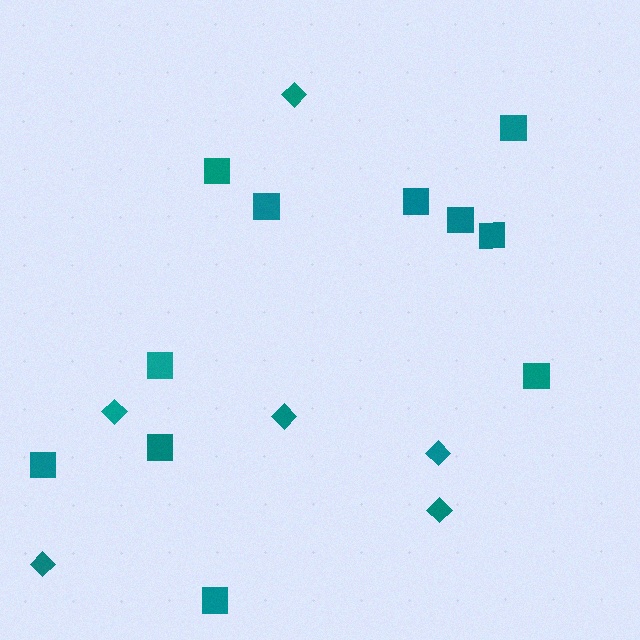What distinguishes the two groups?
There are 2 groups: one group of squares (11) and one group of diamonds (6).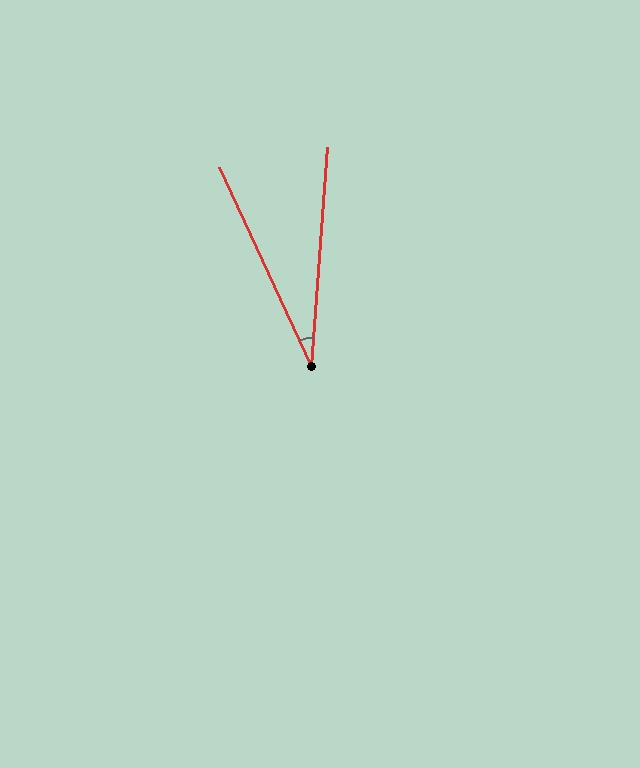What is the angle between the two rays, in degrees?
Approximately 29 degrees.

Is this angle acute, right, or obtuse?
It is acute.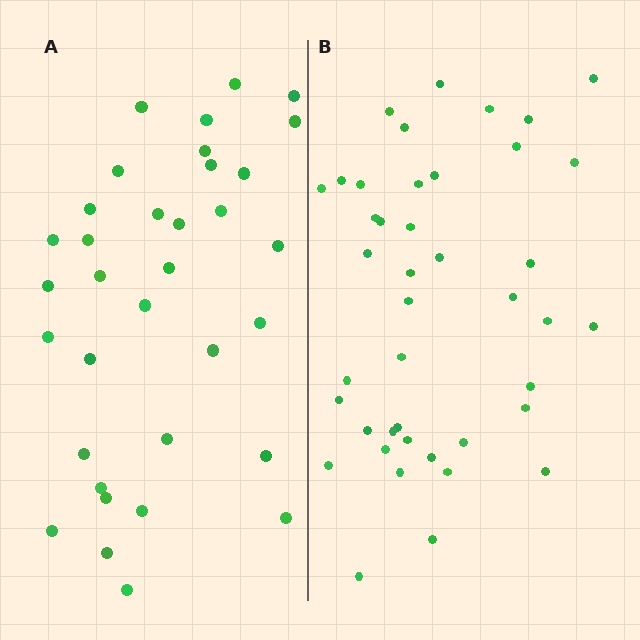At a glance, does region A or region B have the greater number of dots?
Region B (the right region) has more dots.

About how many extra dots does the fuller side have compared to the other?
Region B has roughly 8 or so more dots than region A.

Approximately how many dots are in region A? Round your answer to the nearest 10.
About 30 dots. (The exact count is 34, which rounds to 30.)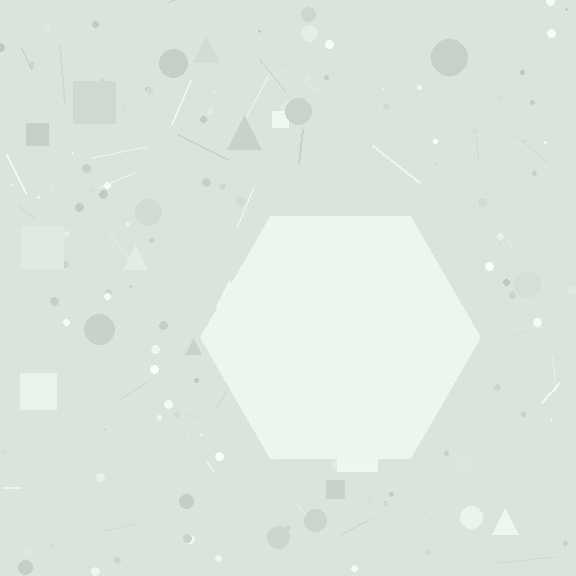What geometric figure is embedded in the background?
A hexagon is embedded in the background.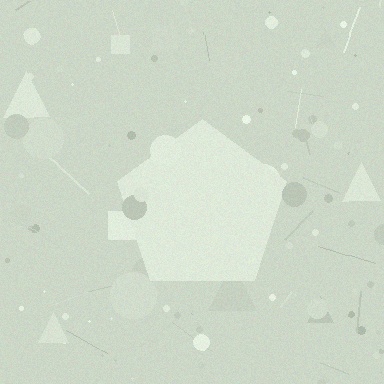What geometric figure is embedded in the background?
A pentagon is embedded in the background.